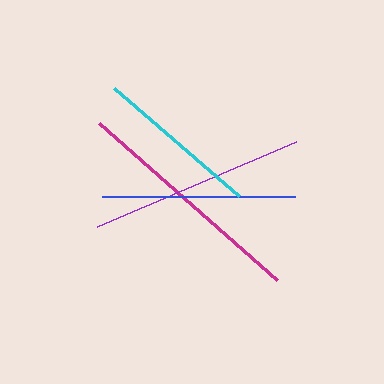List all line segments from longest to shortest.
From longest to shortest: magenta, purple, blue, cyan.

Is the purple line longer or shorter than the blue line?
The purple line is longer than the blue line.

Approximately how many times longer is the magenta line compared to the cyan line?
The magenta line is approximately 1.4 times the length of the cyan line.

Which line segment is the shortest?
The cyan line is the shortest at approximately 165 pixels.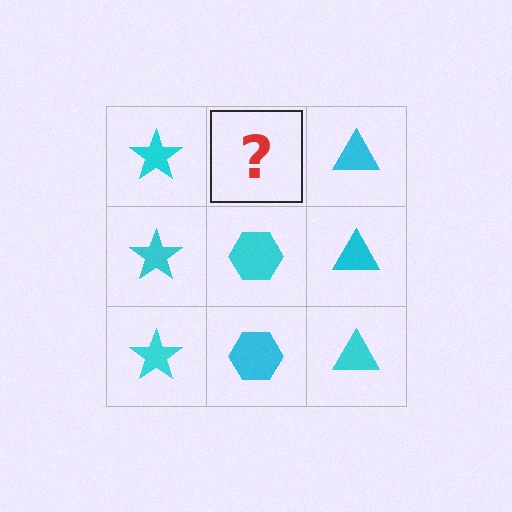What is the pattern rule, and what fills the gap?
The rule is that each column has a consistent shape. The gap should be filled with a cyan hexagon.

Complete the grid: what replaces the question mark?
The question mark should be replaced with a cyan hexagon.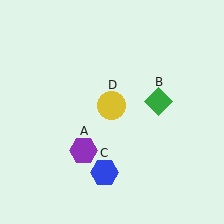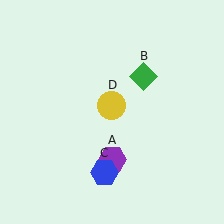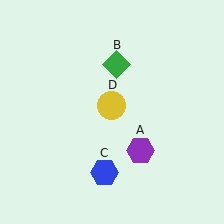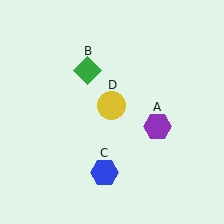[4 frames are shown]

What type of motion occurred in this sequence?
The purple hexagon (object A), green diamond (object B) rotated counterclockwise around the center of the scene.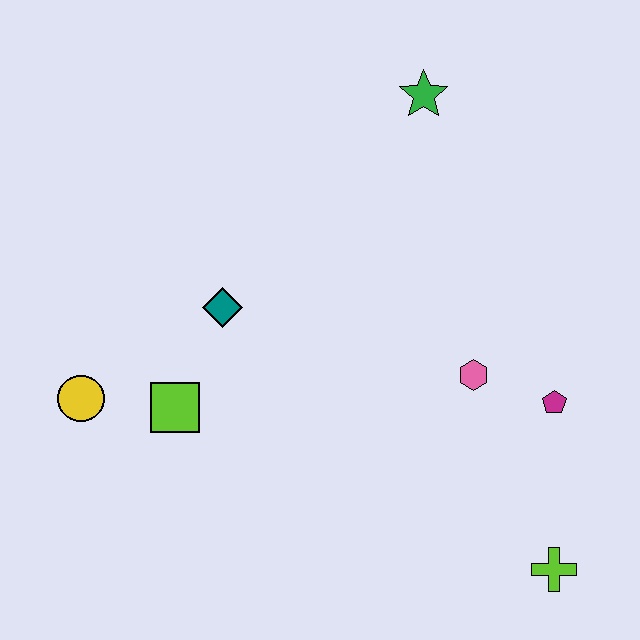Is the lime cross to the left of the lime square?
No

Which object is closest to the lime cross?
The magenta pentagon is closest to the lime cross.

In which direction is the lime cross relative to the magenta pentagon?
The lime cross is below the magenta pentagon.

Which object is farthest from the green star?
The lime cross is farthest from the green star.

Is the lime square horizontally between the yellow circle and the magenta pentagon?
Yes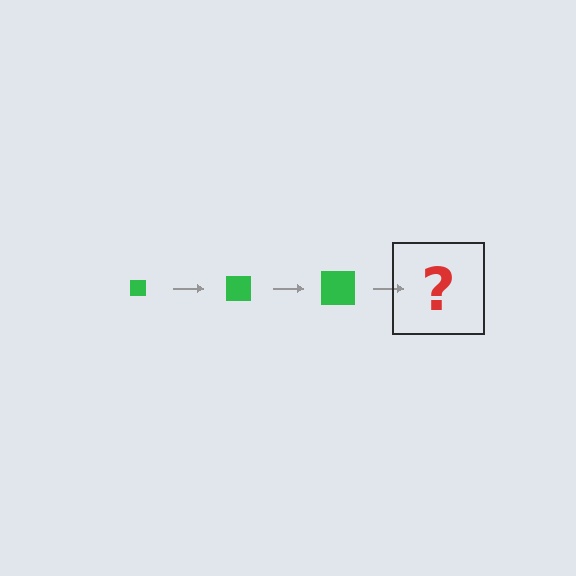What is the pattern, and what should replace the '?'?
The pattern is that the square gets progressively larger each step. The '?' should be a green square, larger than the previous one.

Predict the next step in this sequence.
The next step is a green square, larger than the previous one.